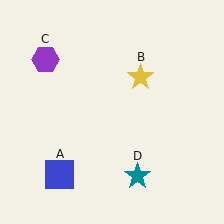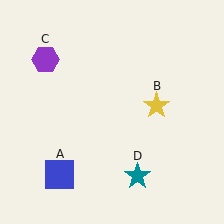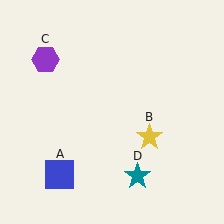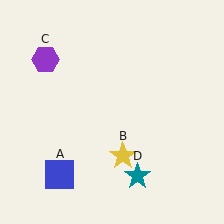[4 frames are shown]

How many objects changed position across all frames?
1 object changed position: yellow star (object B).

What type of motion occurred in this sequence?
The yellow star (object B) rotated clockwise around the center of the scene.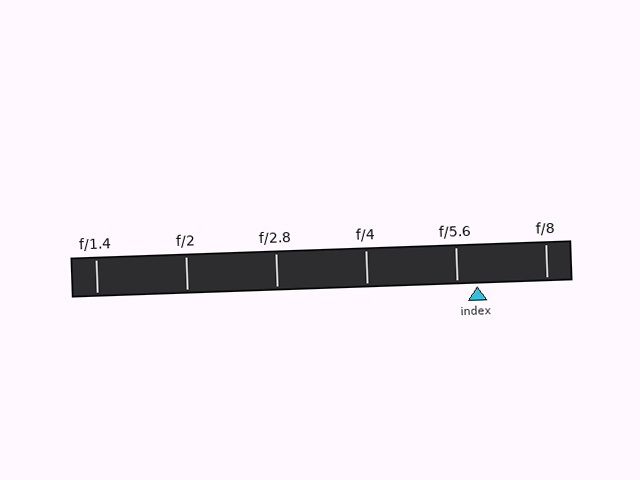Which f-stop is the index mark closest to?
The index mark is closest to f/5.6.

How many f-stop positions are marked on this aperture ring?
There are 6 f-stop positions marked.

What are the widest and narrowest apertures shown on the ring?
The widest aperture shown is f/1.4 and the narrowest is f/8.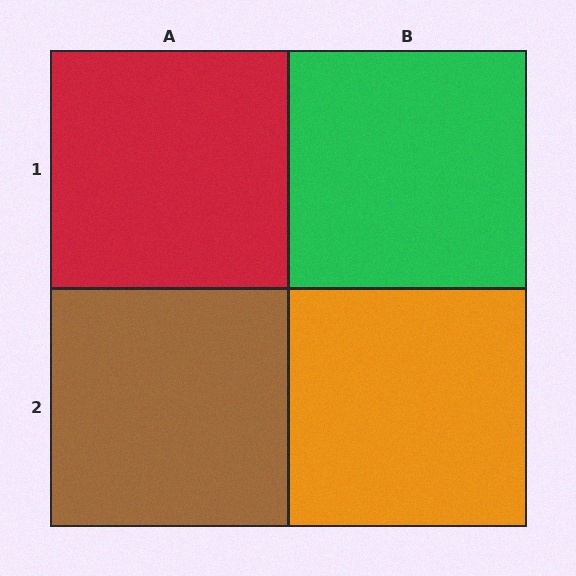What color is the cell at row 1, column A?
Red.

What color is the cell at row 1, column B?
Green.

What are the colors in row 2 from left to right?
Brown, orange.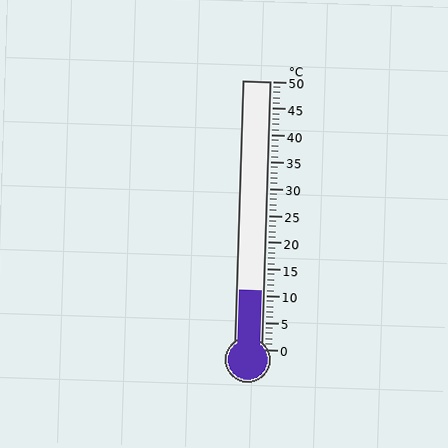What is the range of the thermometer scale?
The thermometer scale ranges from 0°C to 50°C.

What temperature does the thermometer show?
The thermometer shows approximately 11°C.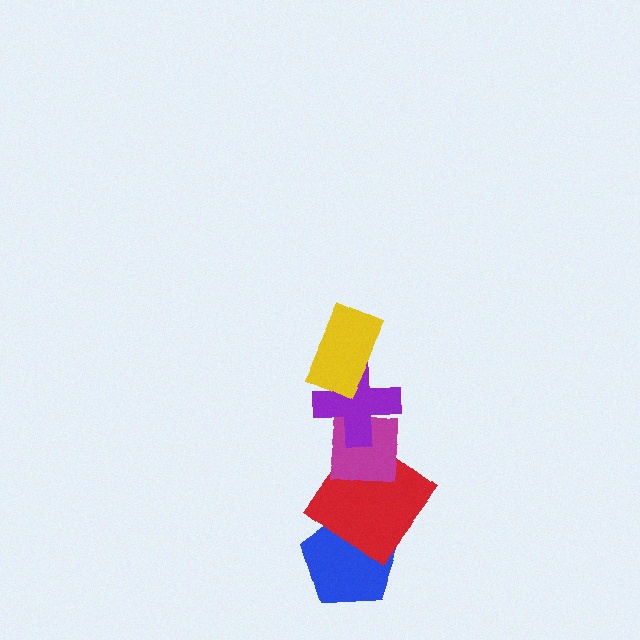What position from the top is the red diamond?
The red diamond is 4th from the top.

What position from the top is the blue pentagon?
The blue pentagon is 5th from the top.